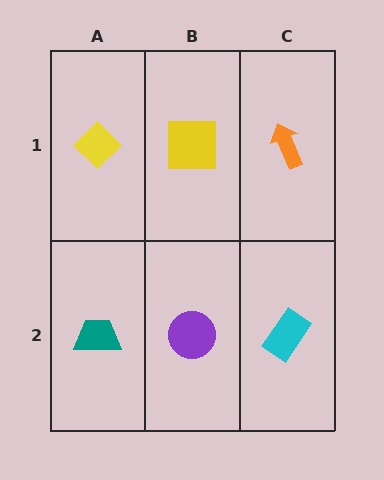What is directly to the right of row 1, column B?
An orange arrow.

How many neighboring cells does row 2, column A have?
2.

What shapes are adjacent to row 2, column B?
A yellow square (row 1, column B), a teal trapezoid (row 2, column A), a cyan rectangle (row 2, column C).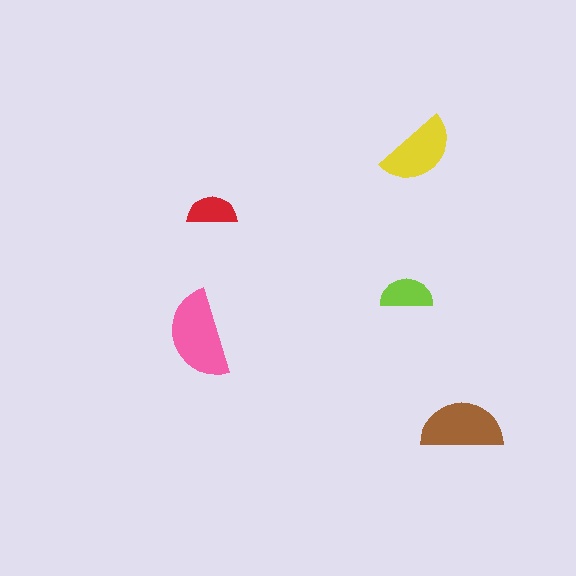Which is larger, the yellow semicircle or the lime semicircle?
The yellow one.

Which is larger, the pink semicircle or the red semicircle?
The pink one.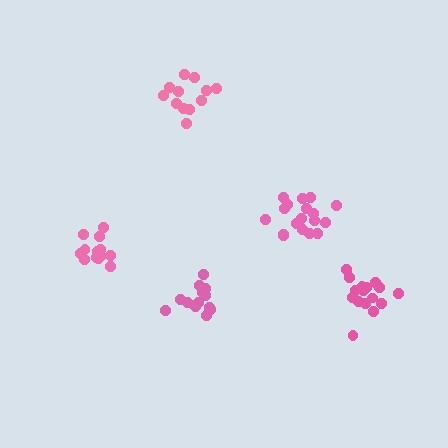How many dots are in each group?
Group 1: 12 dots, Group 2: 16 dots, Group 3: 14 dots, Group 4: 13 dots, Group 5: 18 dots (73 total).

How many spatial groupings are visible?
There are 5 spatial groupings.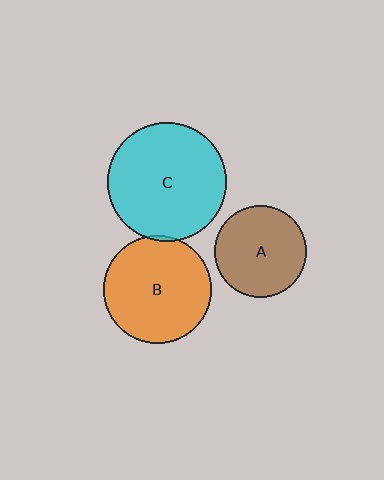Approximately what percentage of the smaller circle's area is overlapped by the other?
Approximately 5%.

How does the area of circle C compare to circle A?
Approximately 1.7 times.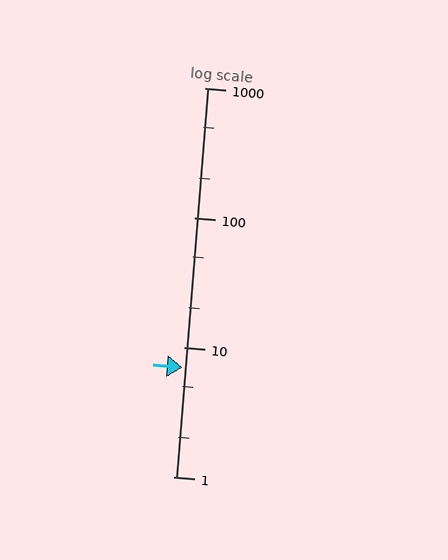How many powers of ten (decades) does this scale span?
The scale spans 3 decades, from 1 to 1000.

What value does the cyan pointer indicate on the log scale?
The pointer indicates approximately 6.9.